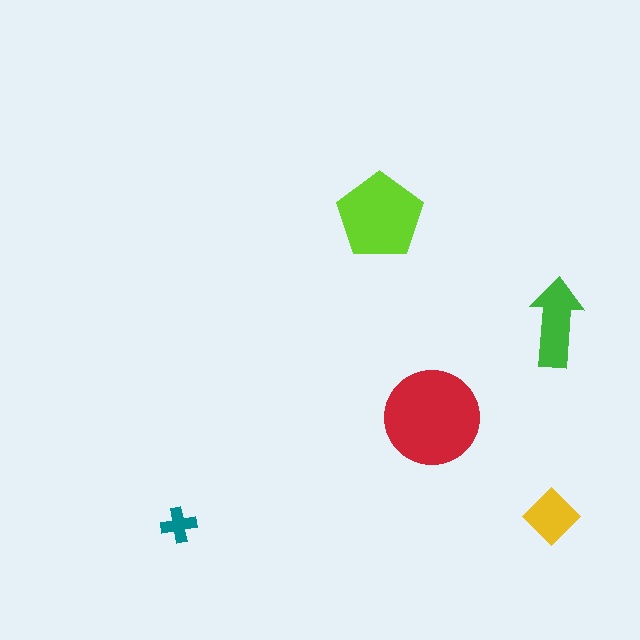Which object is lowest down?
The teal cross is bottommost.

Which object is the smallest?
The teal cross.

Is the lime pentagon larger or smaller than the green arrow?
Larger.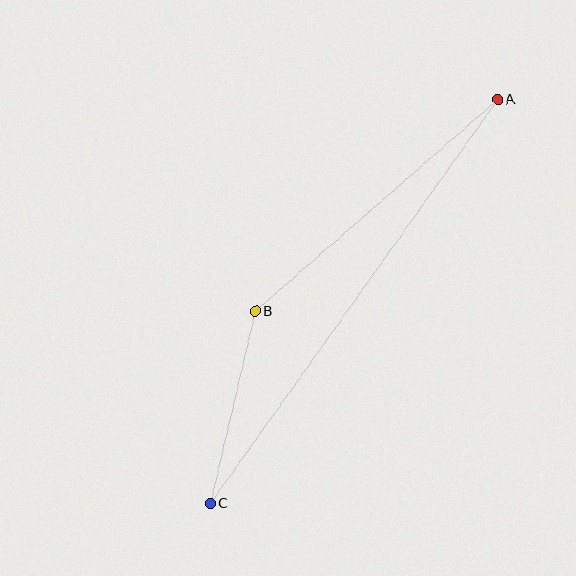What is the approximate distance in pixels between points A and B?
The distance between A and B is approximately 322 pixels.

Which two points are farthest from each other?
Points A and C are farthest from each other.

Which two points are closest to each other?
Points B and C are closest to each other.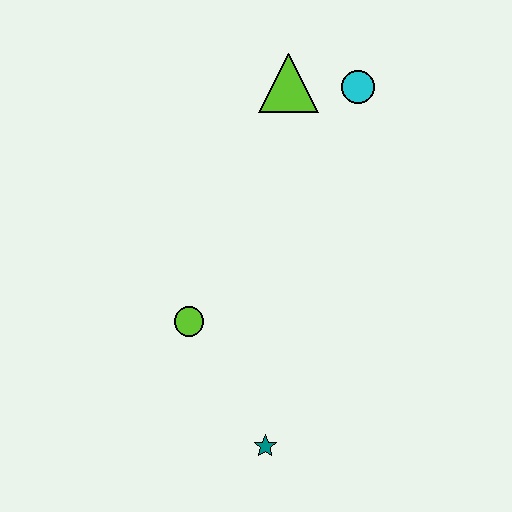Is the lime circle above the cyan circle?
No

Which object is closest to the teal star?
The lime circle is closest to the teal star.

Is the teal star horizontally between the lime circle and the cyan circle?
Yes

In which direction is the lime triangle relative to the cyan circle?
The lime triangle is to the left of the cyan circle.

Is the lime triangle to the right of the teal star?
Yes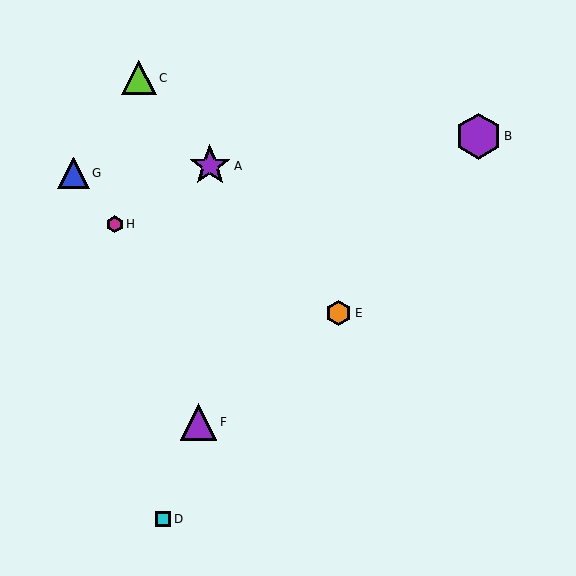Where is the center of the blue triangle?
The center of the blue triangle is at (73, 173).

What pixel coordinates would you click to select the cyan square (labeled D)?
Click at (163, 519) to select the cyan square D.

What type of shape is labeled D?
Shape D is a cyan square.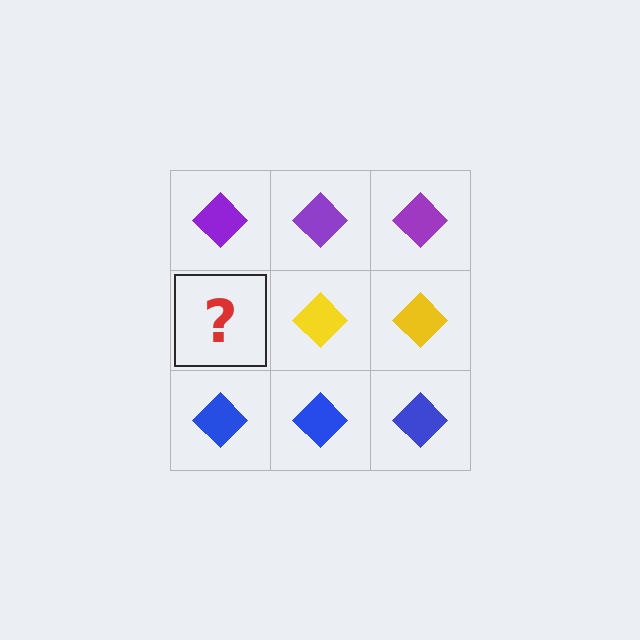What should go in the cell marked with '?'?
The missing cell should contain a yellow diamond.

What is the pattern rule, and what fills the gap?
The rule is that each row has a consistent color. The gap should be filled with a yellow diamond.